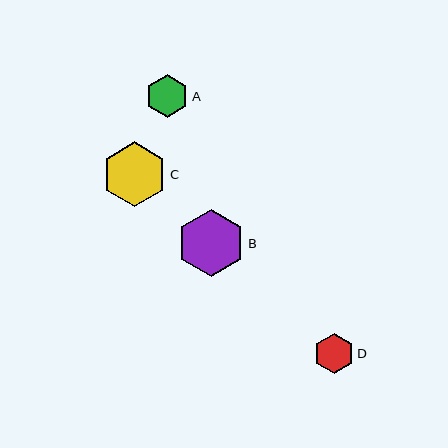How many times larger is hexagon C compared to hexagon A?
Hexagon C is approximately 1.5 times the size of hexagon A.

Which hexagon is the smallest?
Hexagon D is the smallest with a size of approximately 40 pixels.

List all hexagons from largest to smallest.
From largest to smallest: B, C, A, D.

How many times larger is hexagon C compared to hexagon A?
Hexagon C is approximately 1.5 times the size of hexagon A.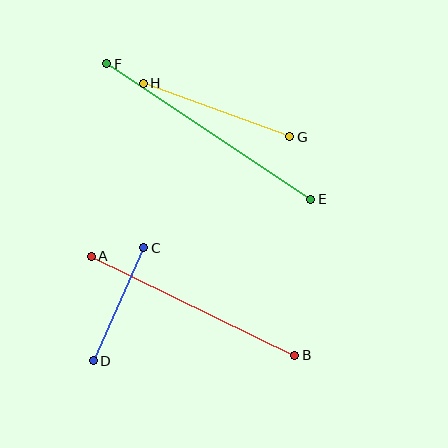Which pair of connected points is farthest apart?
Points E and F are farthest apart.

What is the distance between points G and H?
The distance is approximately 156 pixels.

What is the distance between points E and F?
The distance is approximately 245 pixels.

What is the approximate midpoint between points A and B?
The midpoint is at approximately (193, 306) pixels.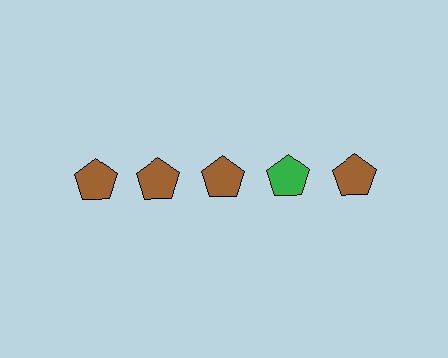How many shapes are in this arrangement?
There are 5 shapes arranged in a grid pattern.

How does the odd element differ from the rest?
It has a different color: green instead of brown.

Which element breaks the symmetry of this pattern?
The green pentagon in the top row, second from right column breaks the symmetry. All other shapes are brown pentagons.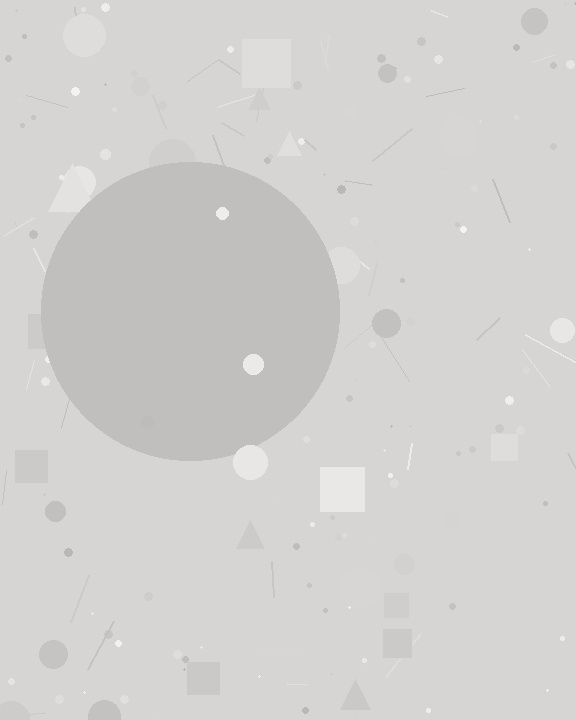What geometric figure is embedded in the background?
A circle is embedded in the background.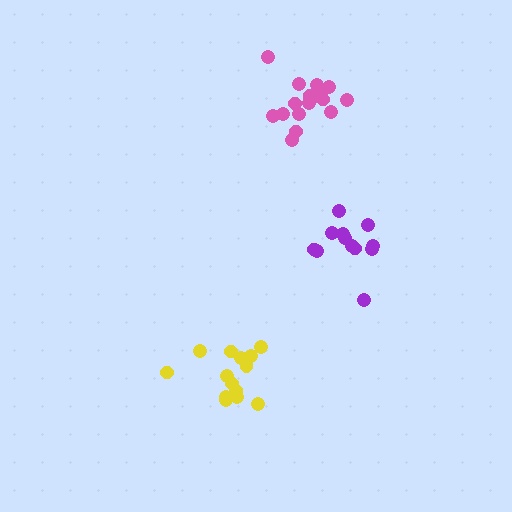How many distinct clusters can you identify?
There are 3 distinct clusters.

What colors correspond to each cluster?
The clusters are colored: yellow, pink, purple.